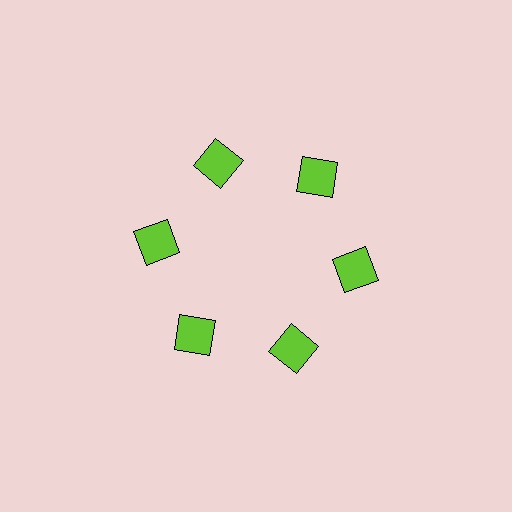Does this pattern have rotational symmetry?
Yes, this pattern has 6-fold rotational symmetry. It looks the same after rotating 60 degrees around the center.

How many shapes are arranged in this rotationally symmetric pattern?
There are 6 shapes, arranged in 6 groups of 1.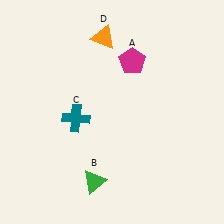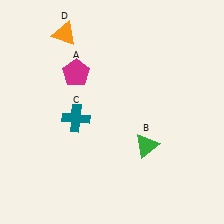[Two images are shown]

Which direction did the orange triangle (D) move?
The orange triangle (D) moved left.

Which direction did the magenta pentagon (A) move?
The magenta pentagon (A) moved left.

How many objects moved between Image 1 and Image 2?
3 objects moved between the two images.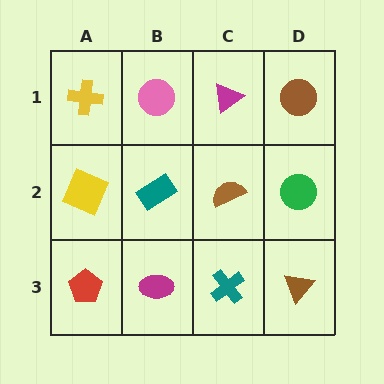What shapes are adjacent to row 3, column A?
A yellow square (row 2, column A), a magenta ellipse (row 3, column B).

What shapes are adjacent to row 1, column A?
A yellow square (row 2, column A), a pink circle (row 1, column B).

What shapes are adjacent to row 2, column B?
A pink circle (row 1, column B), a magenta ellipse (row 3, column B), a yellow square (row 2, column A), a brown semicircle (row 2, column C).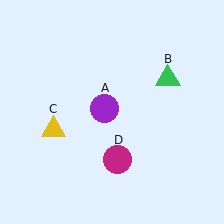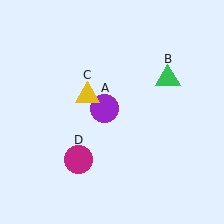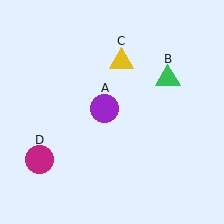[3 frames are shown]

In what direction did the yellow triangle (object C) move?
The yellow triangle (object C) moved up and to the right.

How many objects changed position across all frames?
2 objects changed position: yellow triangle (object C), magenta circle (object D).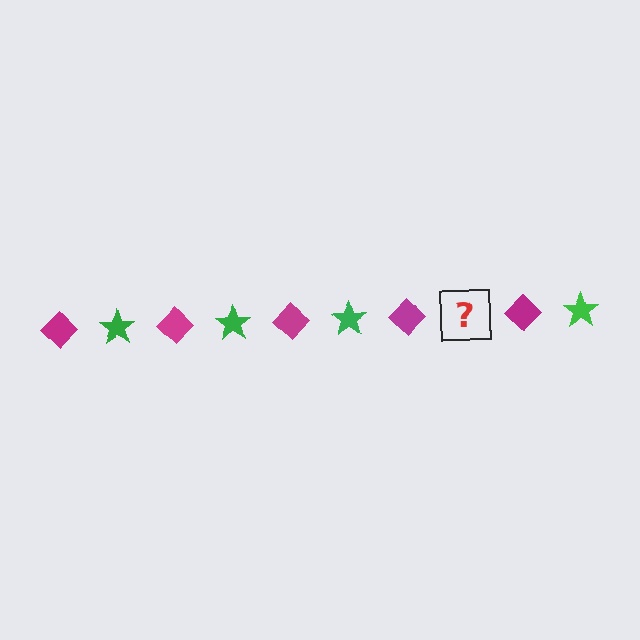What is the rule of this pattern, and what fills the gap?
The rule is that the pattern alternates between magenta diamond and green star. The gap should be filled with a green star.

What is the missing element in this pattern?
The missing element is a green star.